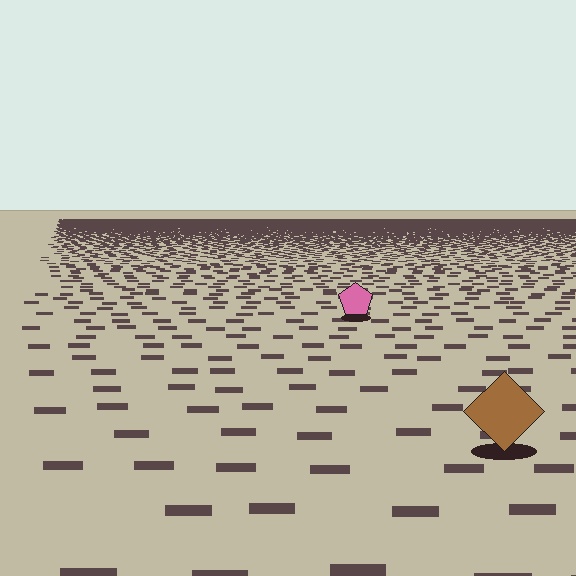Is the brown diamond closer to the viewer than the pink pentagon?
Yes. The brown diamond is closer — you can tell from the texture gradient: the ground texture is coarser near it.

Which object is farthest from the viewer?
The pink pentagon is farthest from the viewer. It appears smaller and the ground texture around it is denser.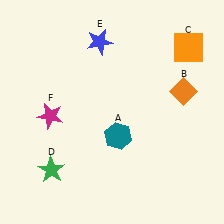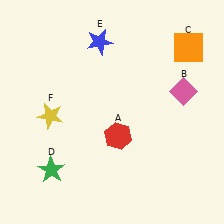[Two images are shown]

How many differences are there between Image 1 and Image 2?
There are 3 differences between the two images.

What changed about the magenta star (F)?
In Image 1, F is magenta. In Image 2, it changed to yellow.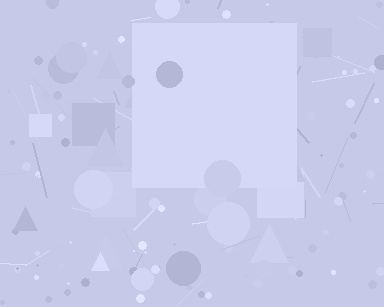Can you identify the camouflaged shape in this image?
The camouflaged shape is a square.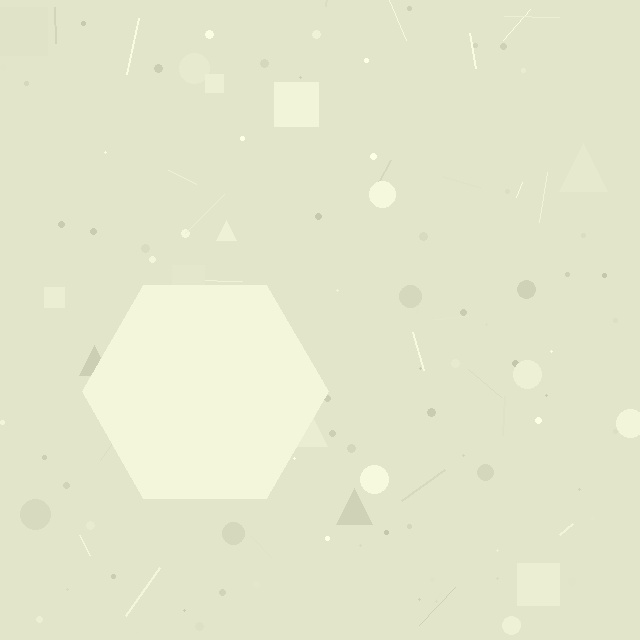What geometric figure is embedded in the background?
A hexagon is embedded in the background.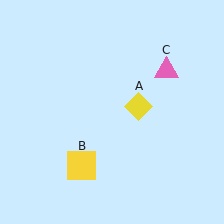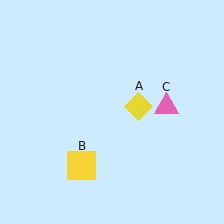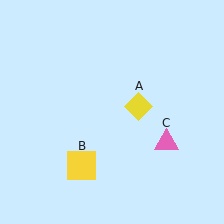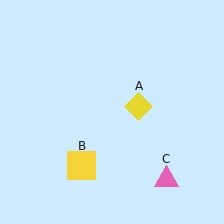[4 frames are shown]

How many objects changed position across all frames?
1 object changed position: pink triangle (object C).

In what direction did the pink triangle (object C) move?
The pink triangle (object C) moved down.